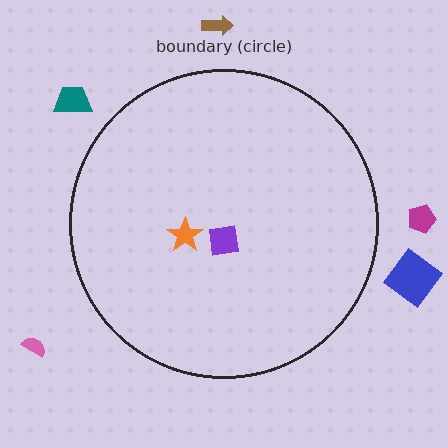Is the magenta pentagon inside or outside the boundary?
Outside.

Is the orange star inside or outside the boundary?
Inside.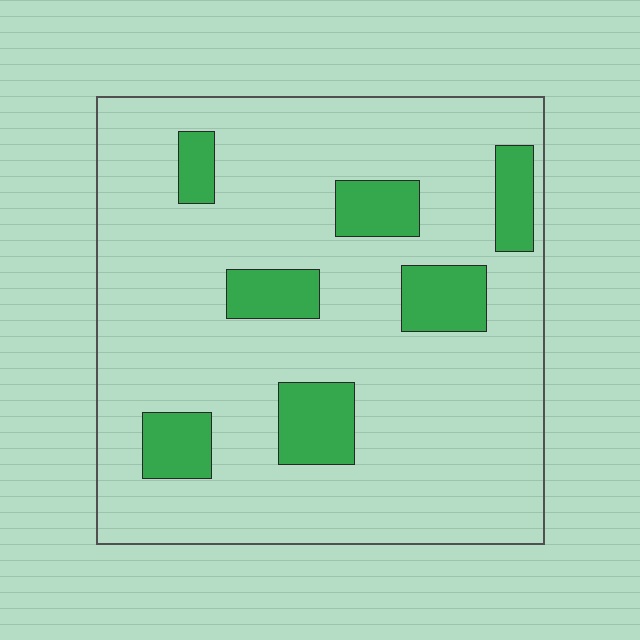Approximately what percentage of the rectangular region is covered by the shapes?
Approximately 15%.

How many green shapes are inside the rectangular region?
7.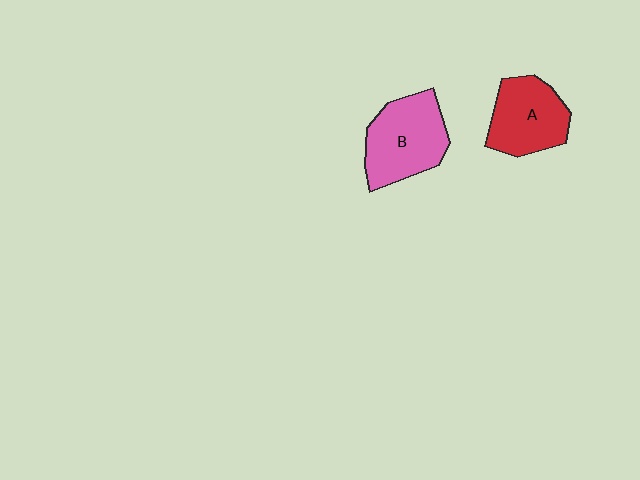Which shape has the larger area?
Shape B (pink).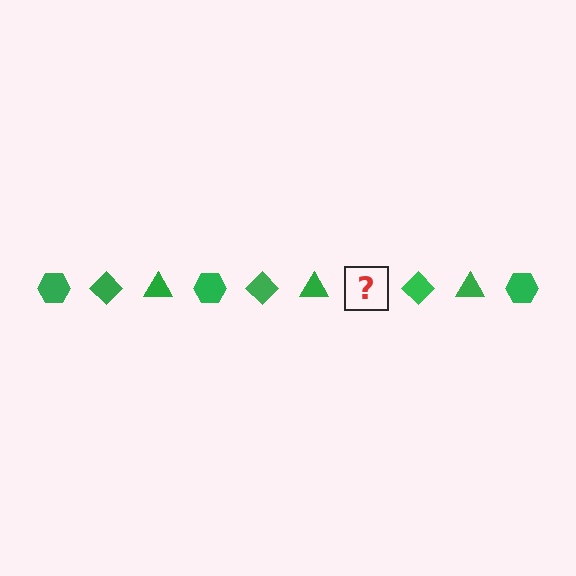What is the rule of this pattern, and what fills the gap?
The rule is that the pattern cycles through hexagon, diamond, triangle shapes in green. The gap should be filled with a green hexagon.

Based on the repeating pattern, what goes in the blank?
The blank should be a green hexagon.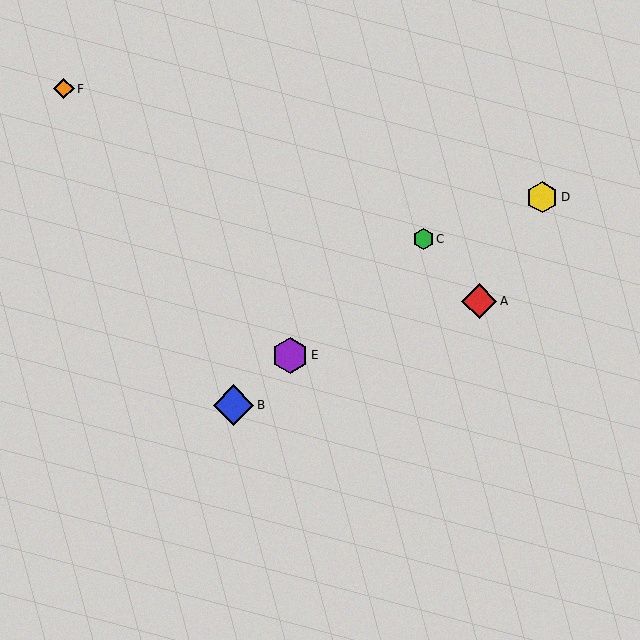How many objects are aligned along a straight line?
3 objects (B, C, E) are aligned along a straight line.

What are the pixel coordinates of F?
Object F is at (64, 89).